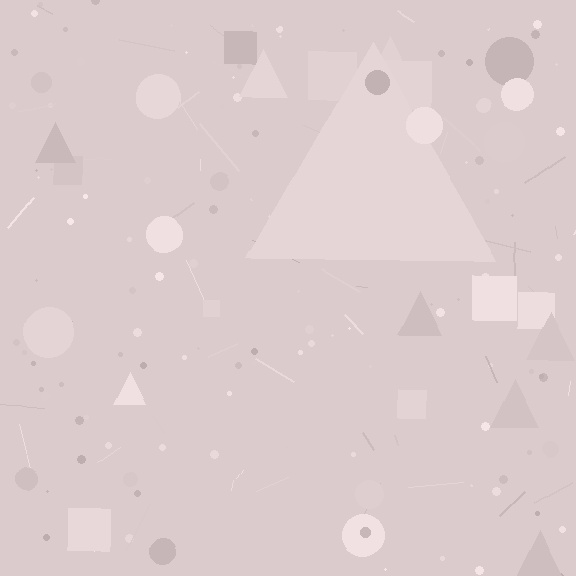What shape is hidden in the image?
A triangle is hidden in the image.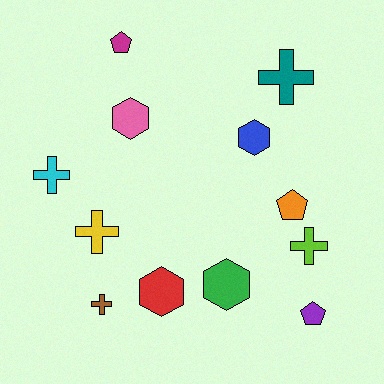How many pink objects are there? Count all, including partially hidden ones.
There is 1 pink object.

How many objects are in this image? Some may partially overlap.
There are 12 objects.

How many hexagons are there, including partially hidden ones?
There are 4 hexagons.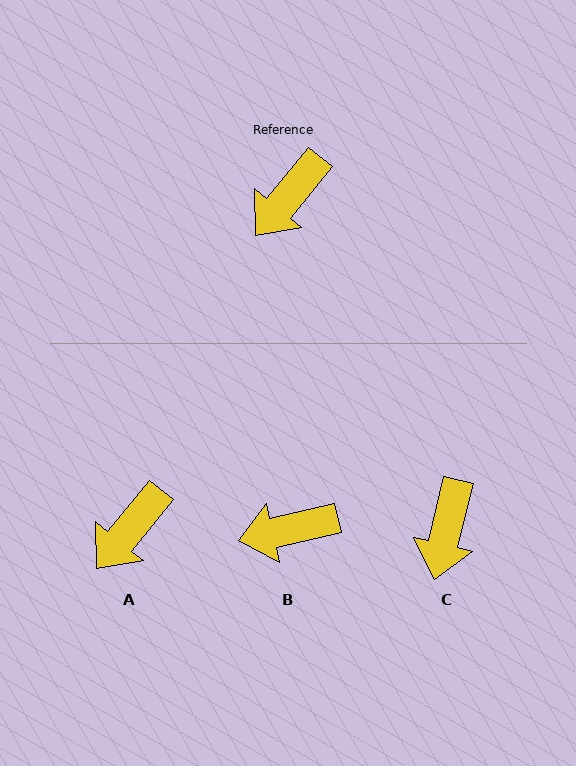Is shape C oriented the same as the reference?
No, it is off by about 26 degrees.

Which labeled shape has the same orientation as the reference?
A.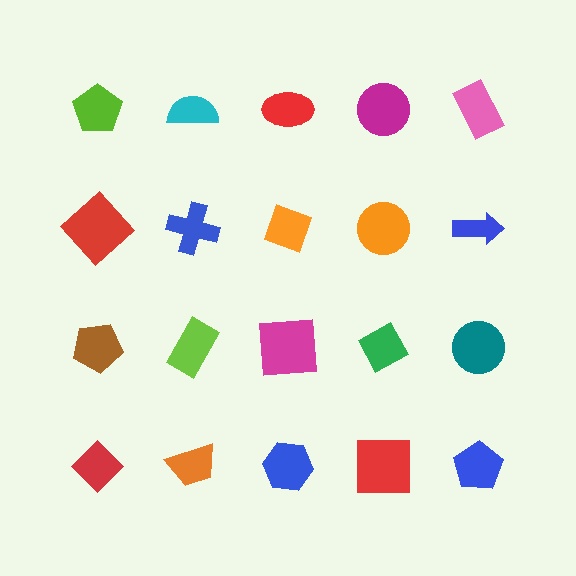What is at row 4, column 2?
An orange trapezoid.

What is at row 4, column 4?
A red square.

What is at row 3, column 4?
A green diamond.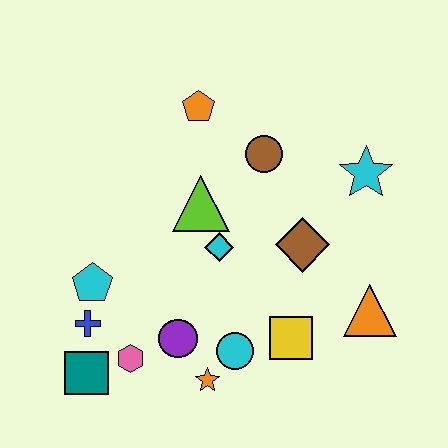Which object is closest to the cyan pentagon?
The blue cross is closest to the cyan pentagon.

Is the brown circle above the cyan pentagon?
Yes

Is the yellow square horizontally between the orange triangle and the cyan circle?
Yes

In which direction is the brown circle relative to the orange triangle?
The brown circle is above the orange triangle.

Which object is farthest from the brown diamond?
The teal square is farthest from the brown diamond.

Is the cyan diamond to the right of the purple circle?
Yes